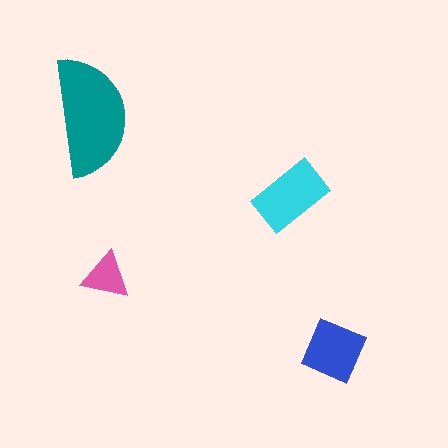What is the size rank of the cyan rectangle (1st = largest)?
2nd.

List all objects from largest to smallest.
The teal semicircle, the cyan rectangle, the blue square, the pink triangle.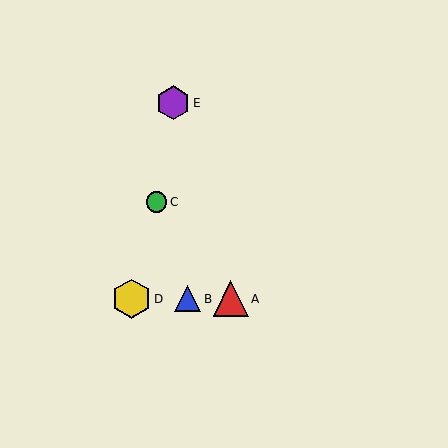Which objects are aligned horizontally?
Objects A, B, D are aligned horizontally.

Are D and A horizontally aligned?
Yes, both are at y≈299.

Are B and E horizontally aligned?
No, B is at y≈299 and E is at y≈103.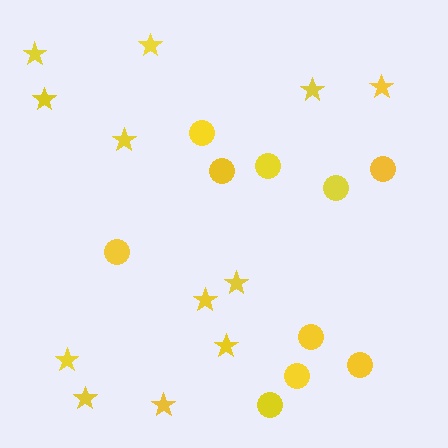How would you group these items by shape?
There are 2 groups: one group of circles (10) and one group of stars (12).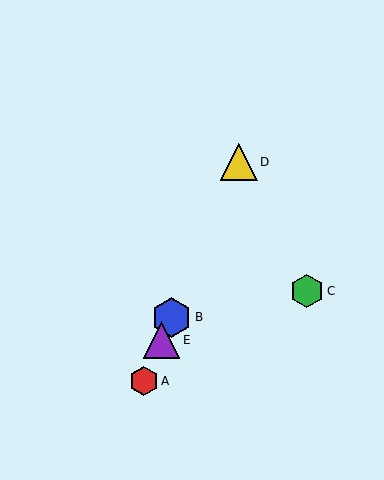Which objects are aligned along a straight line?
Objects A, B, D, E are aligned along a straight line.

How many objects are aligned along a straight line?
4 objects (A, B, D, E) are aligned along a straight line.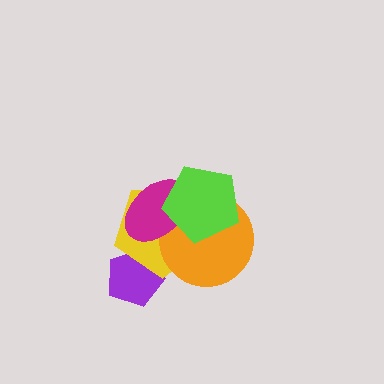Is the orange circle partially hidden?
Yes, it is partially covered by another shape.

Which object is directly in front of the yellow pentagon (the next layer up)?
The orange circle is directly in front of the yellow pentagon.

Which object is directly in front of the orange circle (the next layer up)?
The magenta ellipse is directly in front of the orange circle.